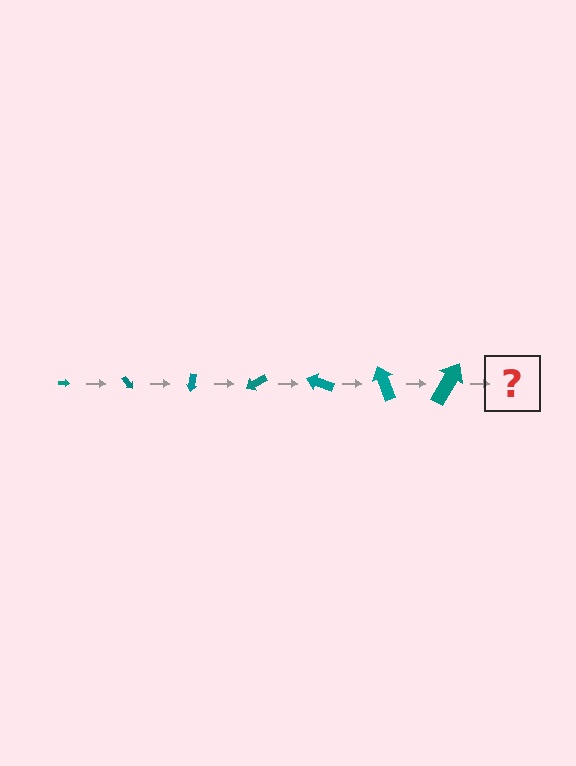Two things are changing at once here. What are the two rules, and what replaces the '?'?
The two rules are that the arrow grows larger each step and it rotates 50 degrees each step. The '?' should be an arrow, larger than the previous one and rotated 350 degrees from the start.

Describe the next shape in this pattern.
It should be an arrow, larger than the previous one and rotated 350 degrees from the start.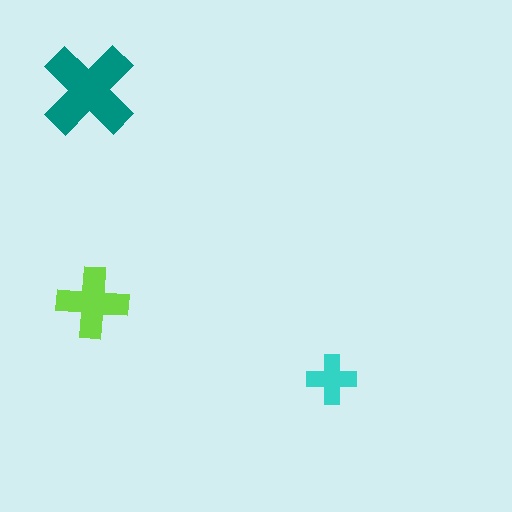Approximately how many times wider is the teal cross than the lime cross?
About 1.5 times wider.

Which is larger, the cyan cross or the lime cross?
The lime one.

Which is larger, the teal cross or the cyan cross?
The teal one.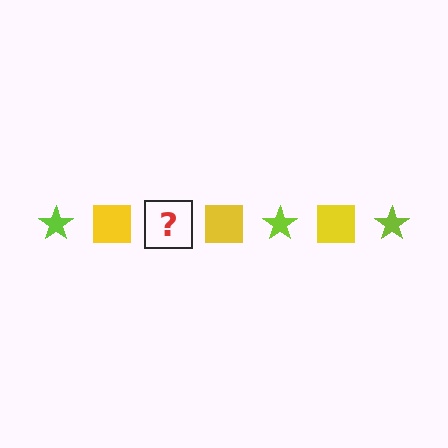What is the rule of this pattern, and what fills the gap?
The rule is that the pattern alternates between lime star and yellow square. The gap should be filled with a lime star.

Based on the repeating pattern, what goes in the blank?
The blank should be a lime star.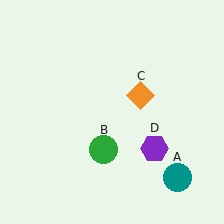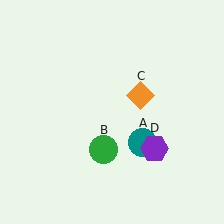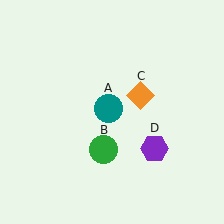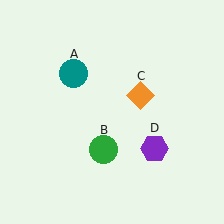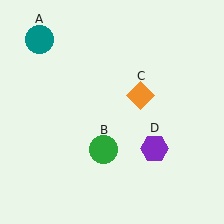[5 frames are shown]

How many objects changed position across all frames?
1 object changed position: teal circle (object A).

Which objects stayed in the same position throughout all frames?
Green circle (object B) and orange diamond (object C) and purple hexagon (object D) remained stationary.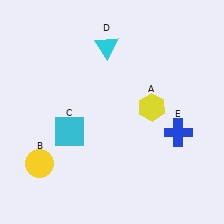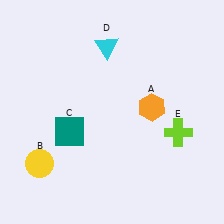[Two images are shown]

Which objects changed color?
A changed from yellow to orange. C changed from cyan to teal. E changed from blue to lime.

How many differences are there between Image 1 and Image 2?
There are 3 differences between the two images.